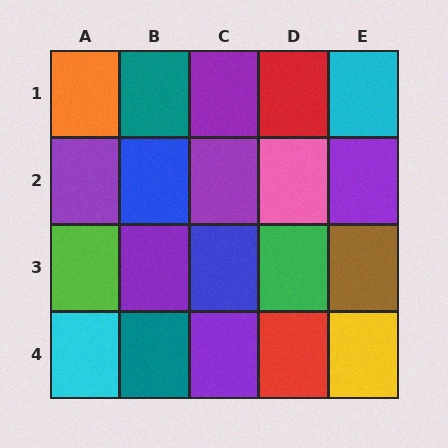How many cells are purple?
6 cells are purple.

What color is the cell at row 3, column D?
Green.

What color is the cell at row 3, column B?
Purple.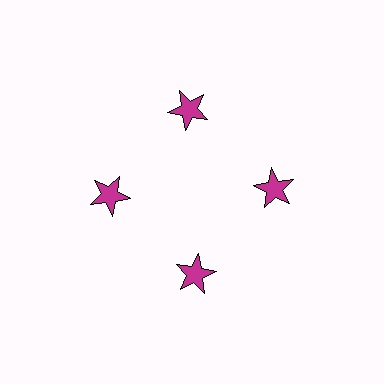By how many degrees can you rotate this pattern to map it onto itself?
The pattern maps onto itself every 90 degrees of rotation.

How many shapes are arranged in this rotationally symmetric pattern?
There are 4 shapes, arranged in 4 groups of 1.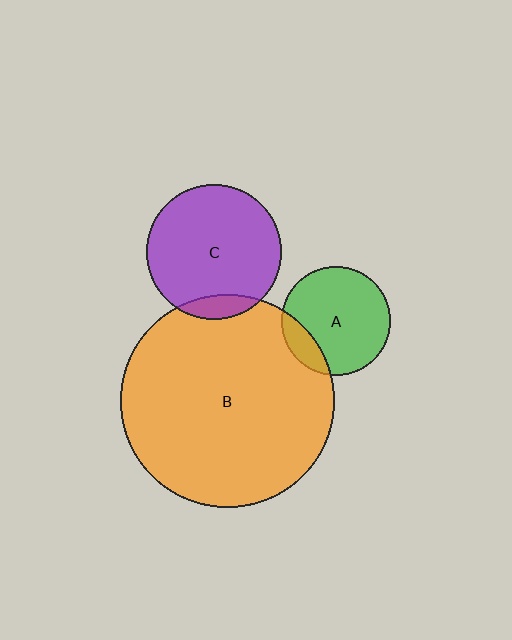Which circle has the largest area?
Circle B (orange).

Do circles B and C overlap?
Yes.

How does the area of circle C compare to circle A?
Approximately 1.6 times.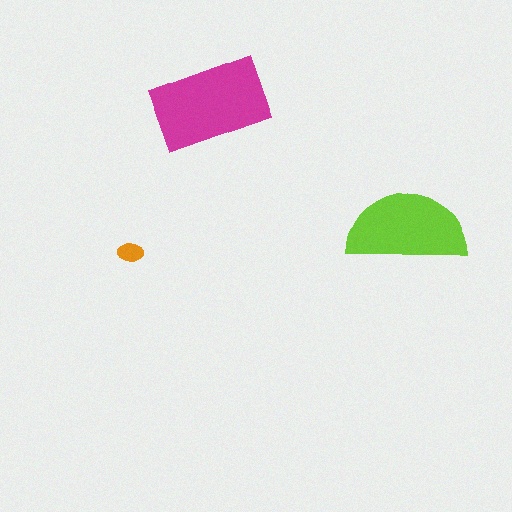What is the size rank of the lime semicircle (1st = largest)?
2nd.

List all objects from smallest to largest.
The orange ellipse, the lime semicircle, the magenta rectangle.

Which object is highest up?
The magenta rectangle is topmost.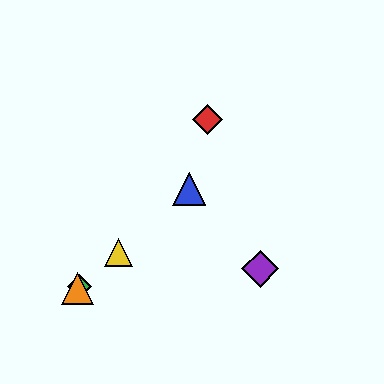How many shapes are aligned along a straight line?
4 shapes (the blue triangle, the green diamond, the yellow triangle, the orange triangle) are aligned along a straight line.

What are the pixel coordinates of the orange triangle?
The orange triangle is at (78, 288).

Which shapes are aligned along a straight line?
The blue triangle, the green diamond, the yellow triangle, the orange triangle are aligned along a straight line.